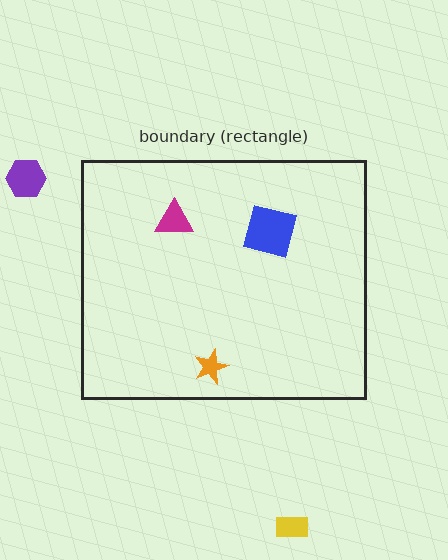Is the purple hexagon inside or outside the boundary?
Outside.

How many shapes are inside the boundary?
3 inside, 2 outside.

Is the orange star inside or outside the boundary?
Inside.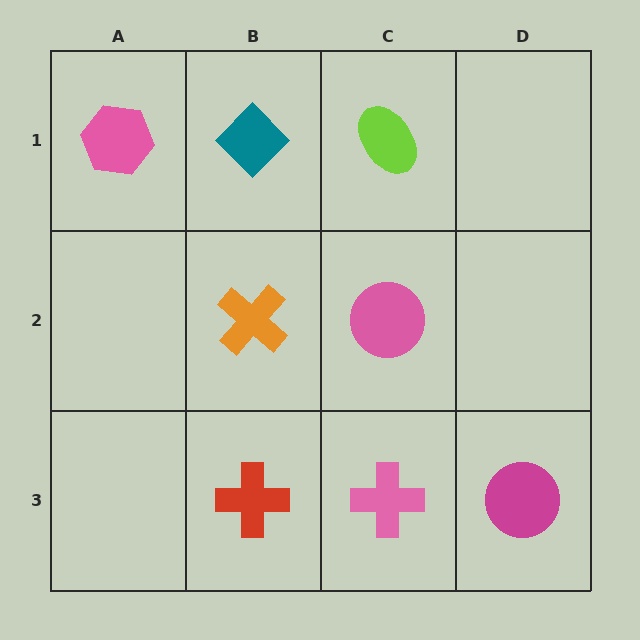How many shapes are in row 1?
3 shapes.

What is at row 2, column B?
An orange cross.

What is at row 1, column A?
A pink hexagon.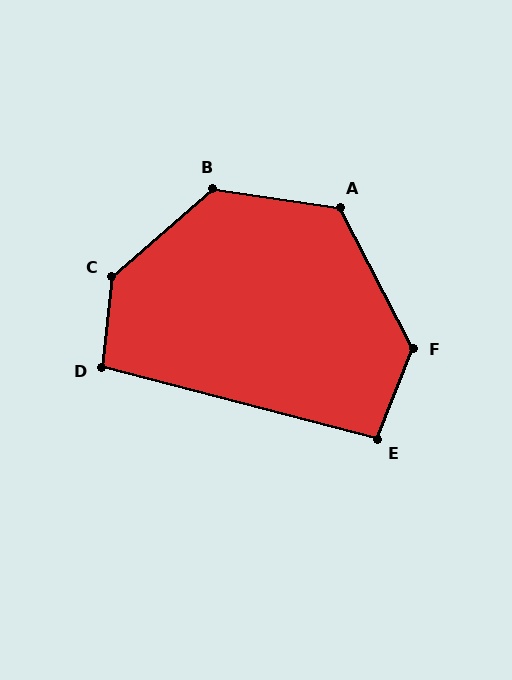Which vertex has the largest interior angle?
C, at approximately 138 degrees.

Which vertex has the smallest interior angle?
E, at approximately 97 degrees.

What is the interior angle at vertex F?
Approximately 131 degrees (obtuse).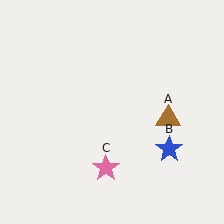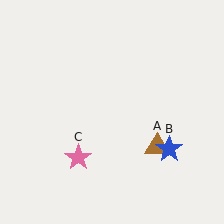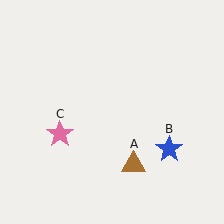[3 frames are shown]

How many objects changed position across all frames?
2 objects changed position: brown triangle (object A), pink star (object C).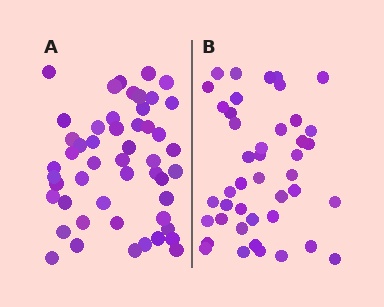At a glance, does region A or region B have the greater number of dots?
Region A (the left region) has more dots.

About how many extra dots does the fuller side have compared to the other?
Region A has roughly 8 or so more dots than region B.